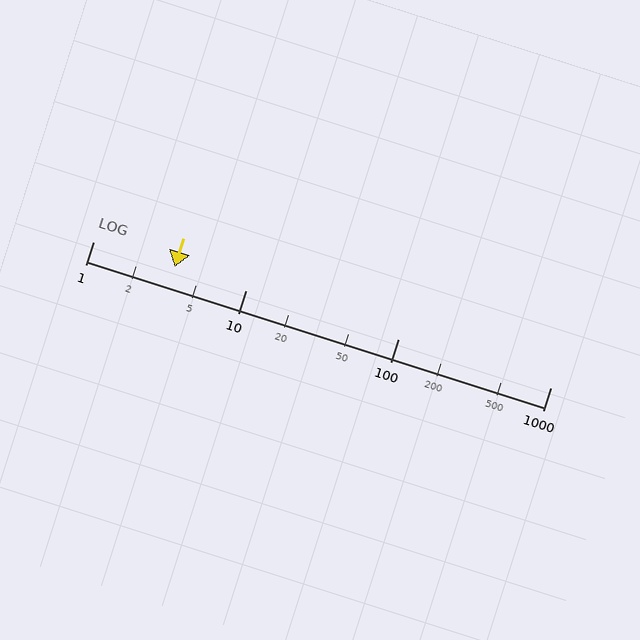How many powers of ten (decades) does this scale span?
The scale spans 3 decades, from 1 to 1000.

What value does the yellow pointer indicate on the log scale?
The pointer indicates approximately 3.4.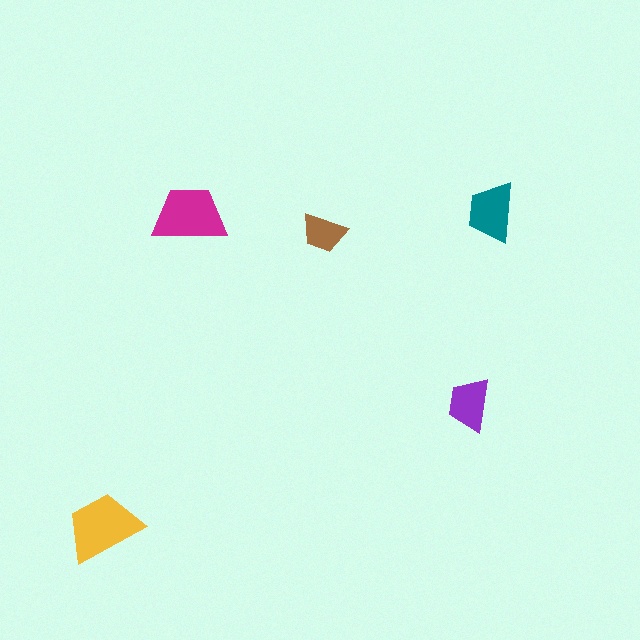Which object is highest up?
The teal trapezoid is topmost.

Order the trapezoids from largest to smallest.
the yellow one, the magenta one, the teal one, the purple one, the brown one.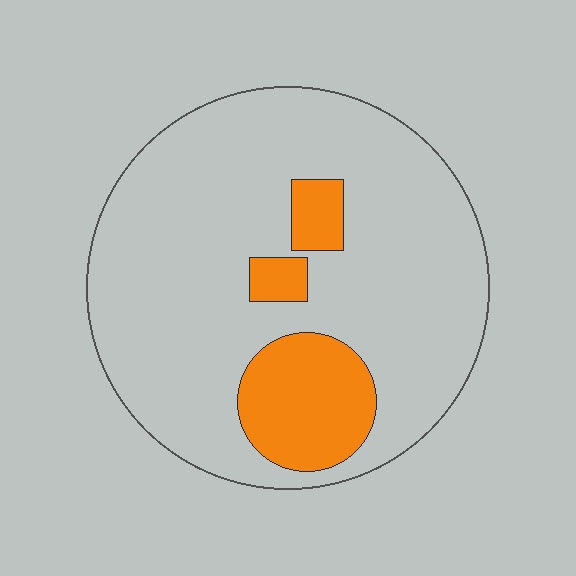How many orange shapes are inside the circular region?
3.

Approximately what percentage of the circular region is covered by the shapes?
Approximately 15%.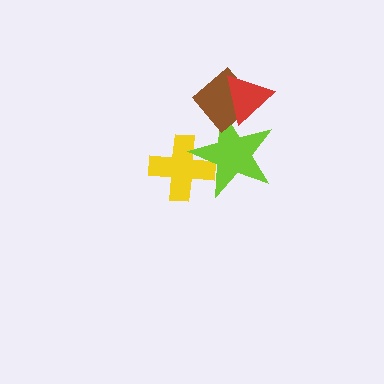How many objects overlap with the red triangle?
2 objects overlap with the red triangle.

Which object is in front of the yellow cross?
The lime star is in front of the yellow cross.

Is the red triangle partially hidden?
No, no other shape covers it.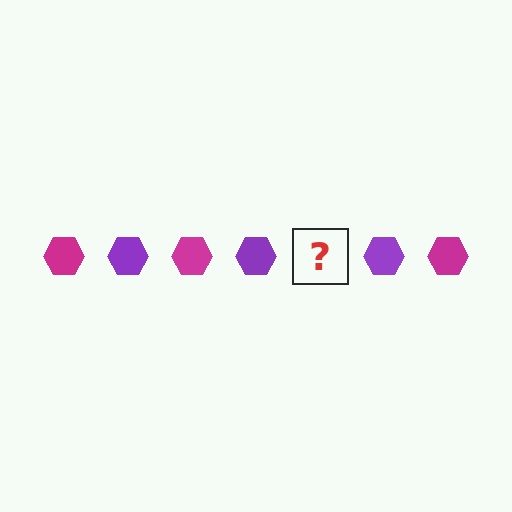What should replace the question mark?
The question mark should be replaced with a magenta hexagon.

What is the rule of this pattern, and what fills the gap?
The rule is that the pattern cycles through magenta, purple hexagons. The gap should be filled with a magenta hexagon.